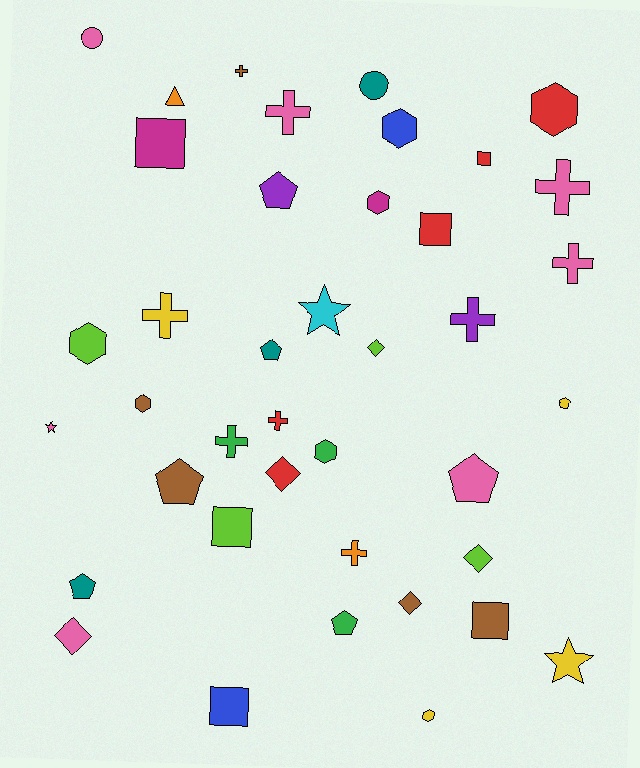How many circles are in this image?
There are 2 circles.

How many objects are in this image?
There are 40 objects.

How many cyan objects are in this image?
There is 1 cyan object.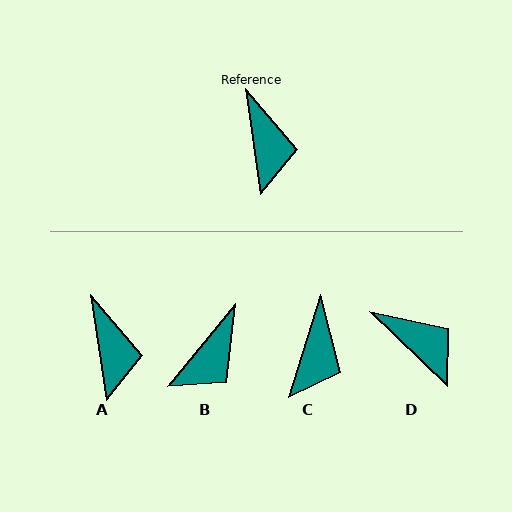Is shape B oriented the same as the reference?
No, it is off by about 47 degrees.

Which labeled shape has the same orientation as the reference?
A.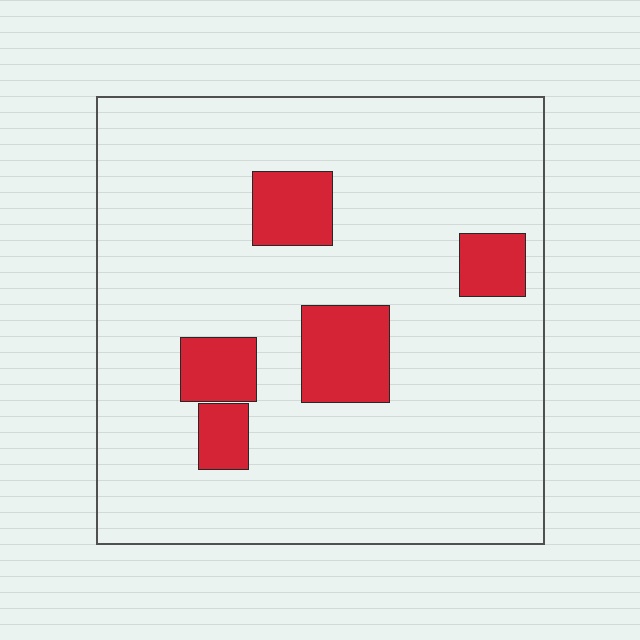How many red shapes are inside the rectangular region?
5.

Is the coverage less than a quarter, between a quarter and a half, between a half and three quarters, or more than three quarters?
Less than a quarter.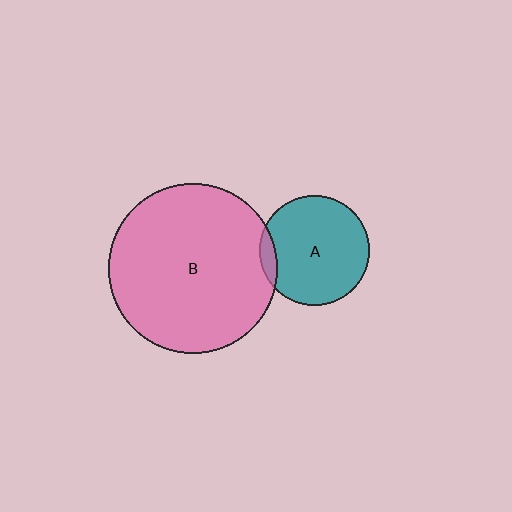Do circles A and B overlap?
Yes.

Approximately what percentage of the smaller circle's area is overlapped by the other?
Approximately 10%.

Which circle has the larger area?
Circle B (pink).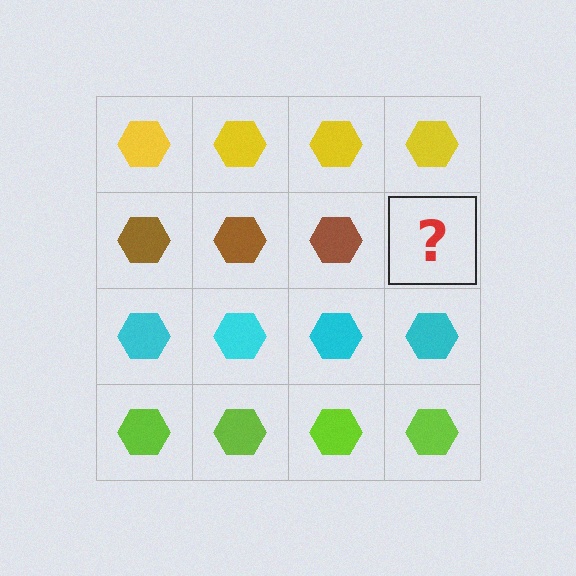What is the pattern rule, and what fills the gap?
The rule is that each row has a consistent color. The gap should be filled with a brown hexagon.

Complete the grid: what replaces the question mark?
The question mark should be replaced with a brown hexagon.